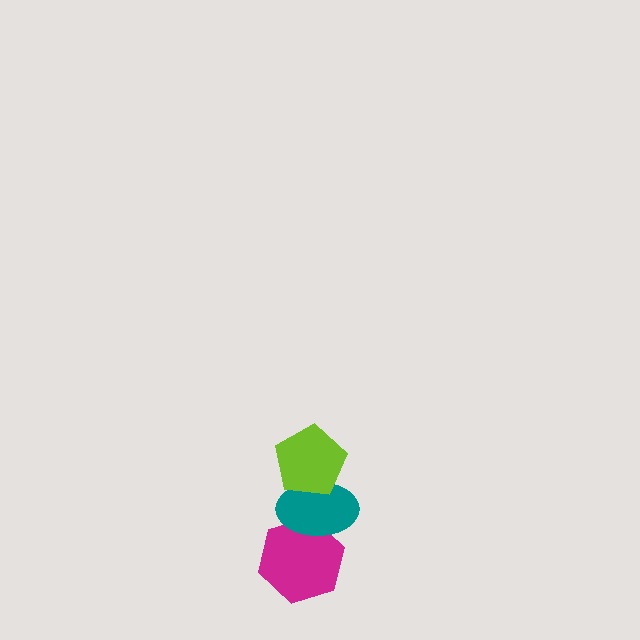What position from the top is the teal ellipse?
The teal ellipse is 2nd from the top.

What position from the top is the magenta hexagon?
The magenta hexagon is 3rd from the top.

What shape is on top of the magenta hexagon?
The teal ellipse is on top of the magenta hexagon.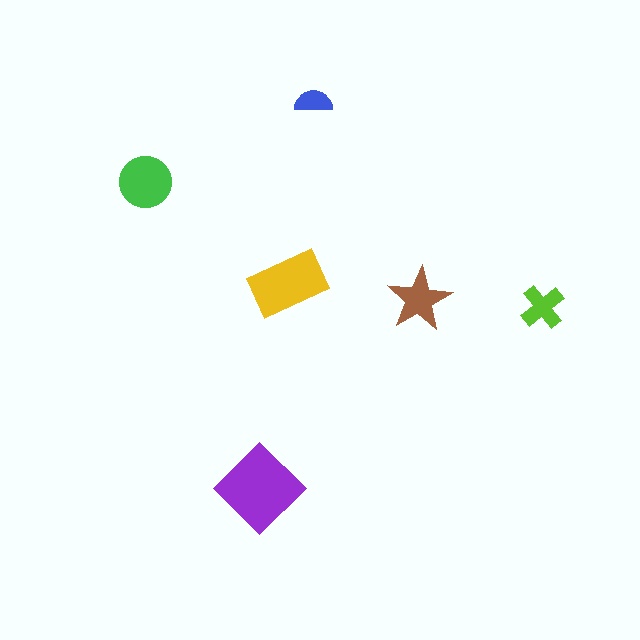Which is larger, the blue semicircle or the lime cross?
The lime cross.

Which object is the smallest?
The blue semicircle.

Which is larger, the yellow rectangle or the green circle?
The yellow rectangle.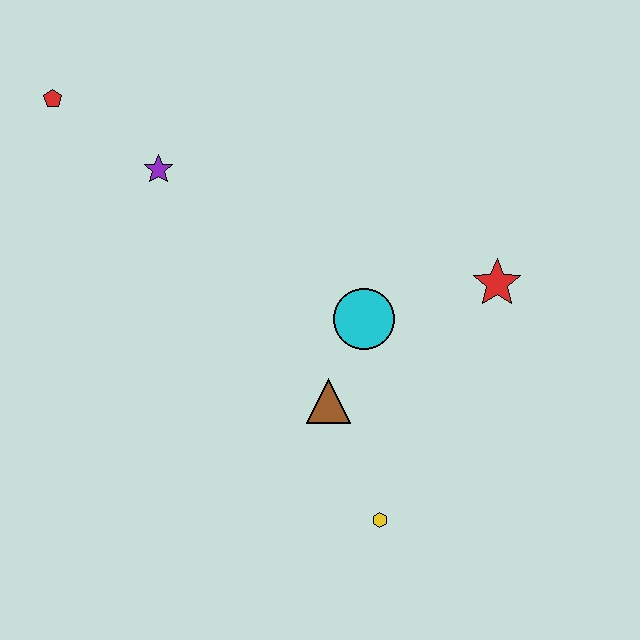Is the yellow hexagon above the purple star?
No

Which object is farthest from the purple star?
The yellow hexagon is farthest from the purple star.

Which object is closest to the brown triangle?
The cyan circle is closest to the brown triangle.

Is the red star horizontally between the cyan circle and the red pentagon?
No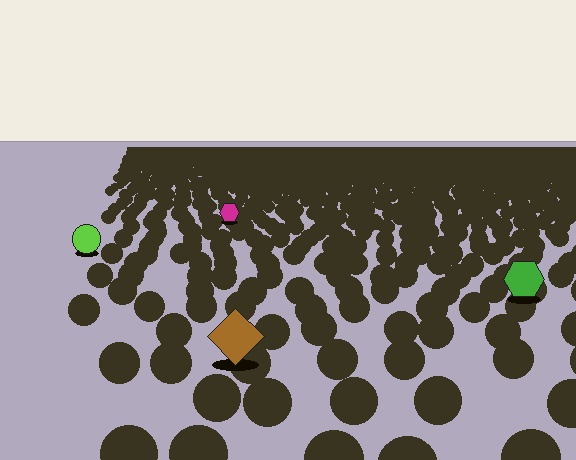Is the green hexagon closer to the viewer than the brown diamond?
No. The brown diamond is closer — you can tell from the texture gradient: the ground texture is coarser near it.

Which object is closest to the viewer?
The brown diamond is closest. The texture marks near it are larger and more spread out.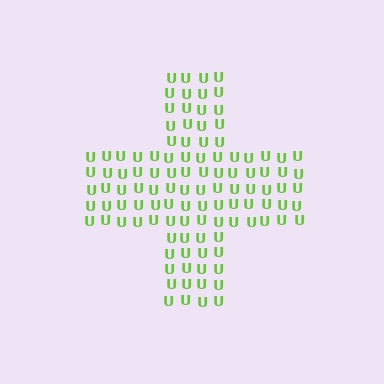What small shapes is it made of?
It is made of small letter U's.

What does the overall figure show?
The overall figure shows a cross.